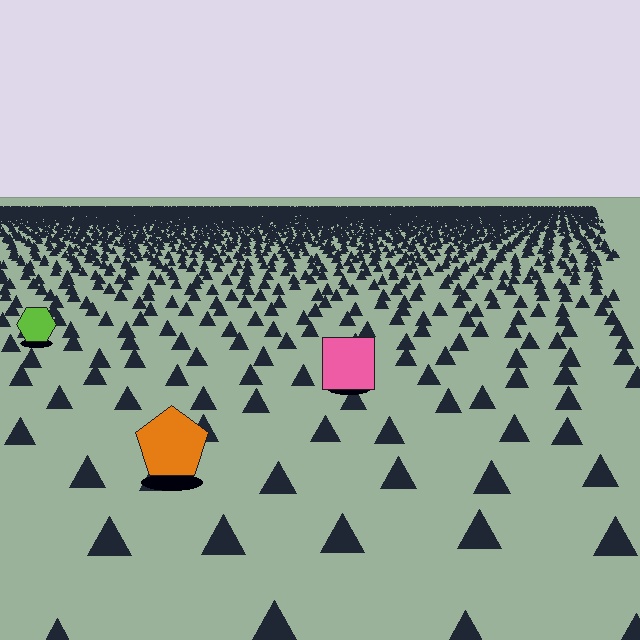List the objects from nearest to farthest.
From nearest to farthest: the orange pentagon, the pink square, the lime hexagon.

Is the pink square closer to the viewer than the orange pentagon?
No. The orange pentagon is closer — you can tell from the texture gradient: the ground texture is coarser near it.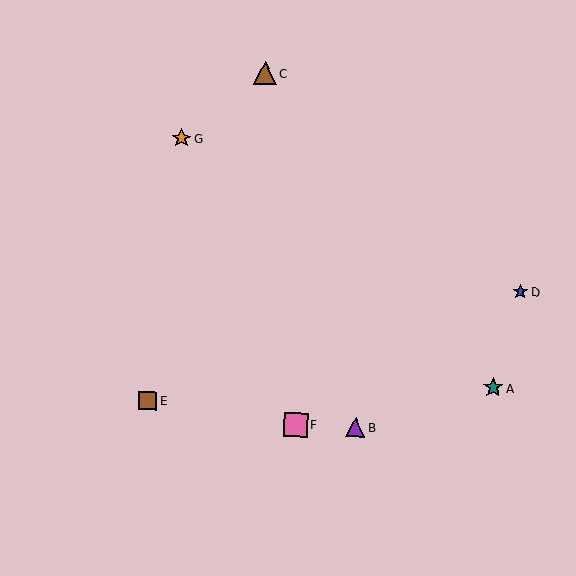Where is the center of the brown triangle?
The center of the brown triangle is at (265, 73).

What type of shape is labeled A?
Shape A is a teal star.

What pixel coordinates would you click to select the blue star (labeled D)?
Click at (520, 292) to select the blue star D.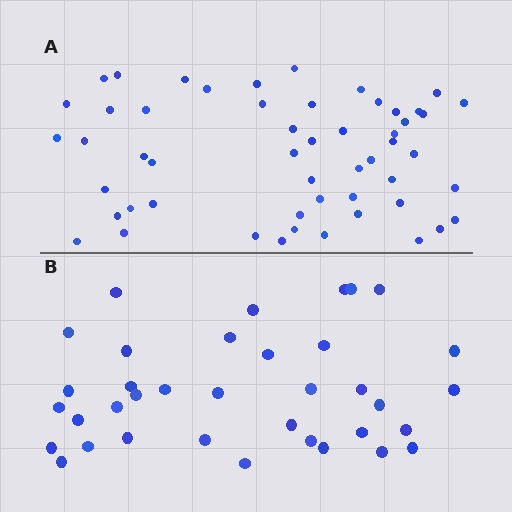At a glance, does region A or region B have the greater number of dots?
Region A (the top region) has more dots.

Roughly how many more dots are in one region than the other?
Region A has approximately 15 more dots than region B.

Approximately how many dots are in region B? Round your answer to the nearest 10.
About 40 dots. (The exact count is 36, which rounds to 40.)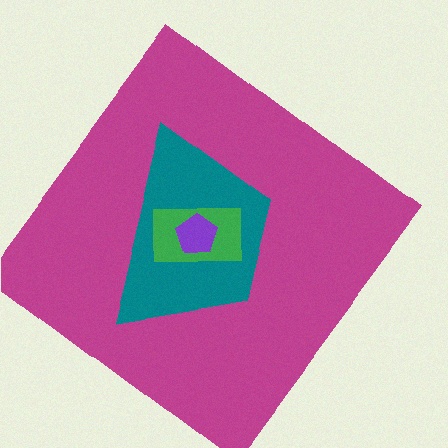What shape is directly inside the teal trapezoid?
The green rectangle.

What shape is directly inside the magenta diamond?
The teal trapezoid.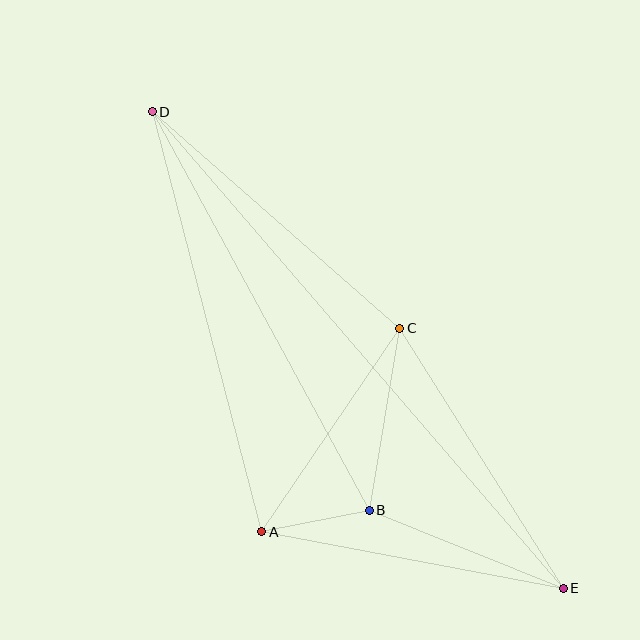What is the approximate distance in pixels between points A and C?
The distance between A and C is approximately 246 pixels.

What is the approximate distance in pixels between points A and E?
The distance between A and E is approximately 307 pixels.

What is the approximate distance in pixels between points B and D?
The distance between B and D is approximately 454 pixels.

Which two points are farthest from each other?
Points D and E are farthest from each other.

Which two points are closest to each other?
Points A and B are closest to each other.